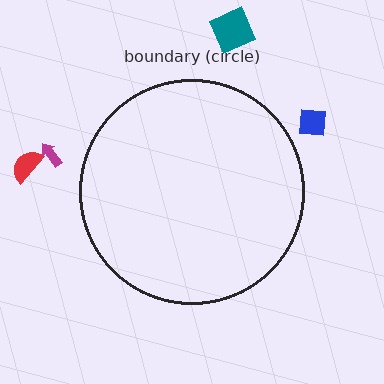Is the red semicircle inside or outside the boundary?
Outside.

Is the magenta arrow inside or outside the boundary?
Outside.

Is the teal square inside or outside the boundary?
Outside.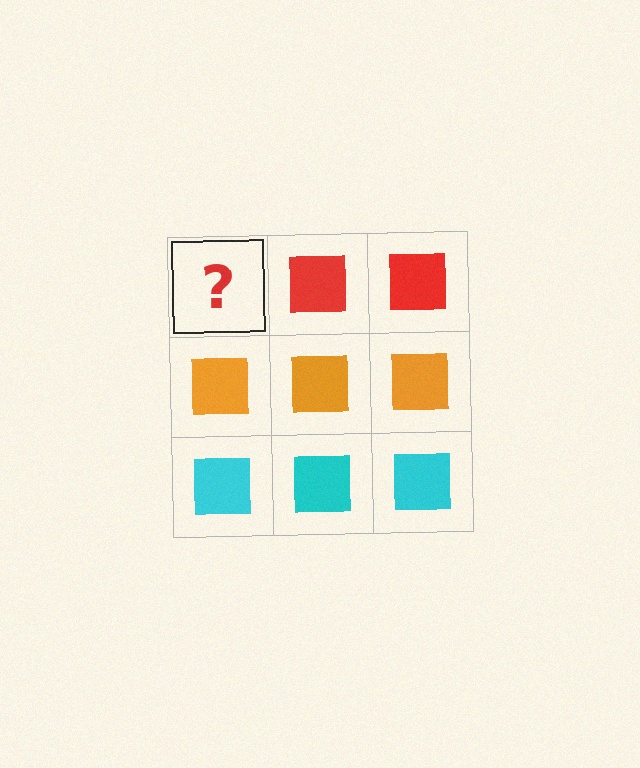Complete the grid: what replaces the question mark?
The question mark should be replaced with a red square.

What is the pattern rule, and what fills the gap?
The rule is that each row has a consistent color. The gap should be filled with a red square.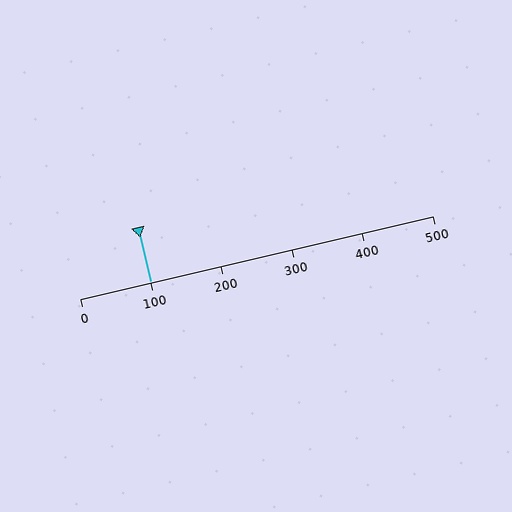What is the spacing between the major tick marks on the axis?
The major ticks are spaced 100 apart.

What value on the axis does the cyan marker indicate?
The marker indicates approximately 100.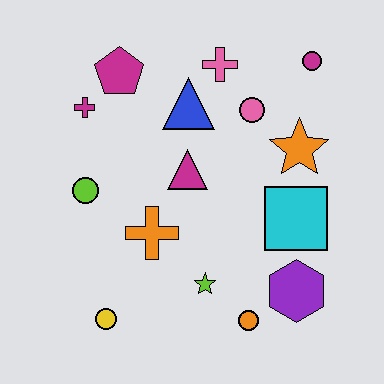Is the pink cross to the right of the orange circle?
No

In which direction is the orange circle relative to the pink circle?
The orange circle is below the pink circle.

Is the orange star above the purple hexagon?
Yes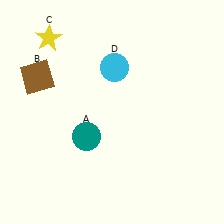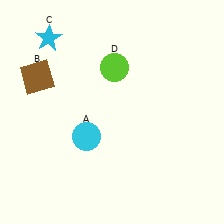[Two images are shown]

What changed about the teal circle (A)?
In Image 1, A is teal. In Image 2, it changed to cyan.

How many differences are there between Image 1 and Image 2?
There are 3 differences between the two images.